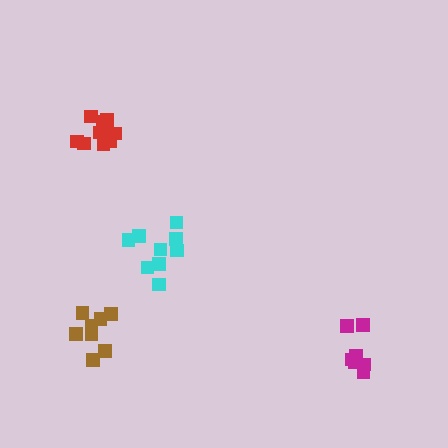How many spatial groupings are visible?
There are 4 spatial groupings.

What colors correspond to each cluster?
The clusters are colored: cyan, magenta, red, brown.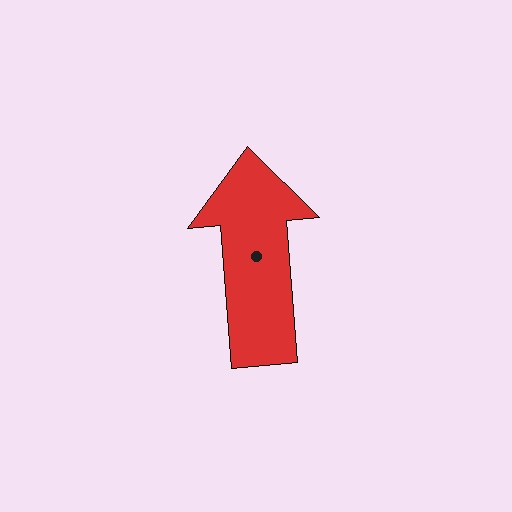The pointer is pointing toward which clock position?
Roughly 12 o'clock.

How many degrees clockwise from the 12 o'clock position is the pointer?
Approximately 355 degrees.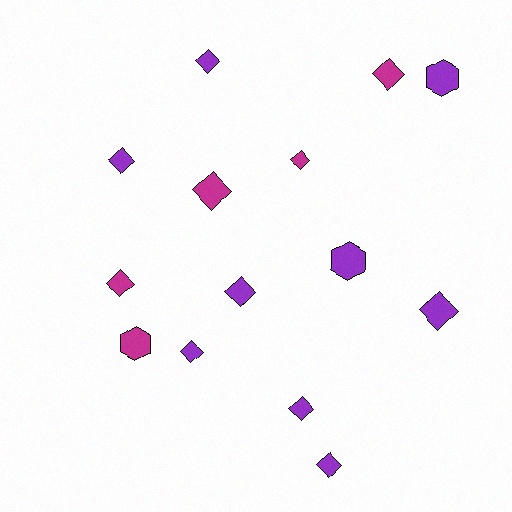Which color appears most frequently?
Purple, with 9 objects.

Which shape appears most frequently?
Diamond, with 11 objects.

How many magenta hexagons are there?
There is 1 magenta hexagon.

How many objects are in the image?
There are 14 objects.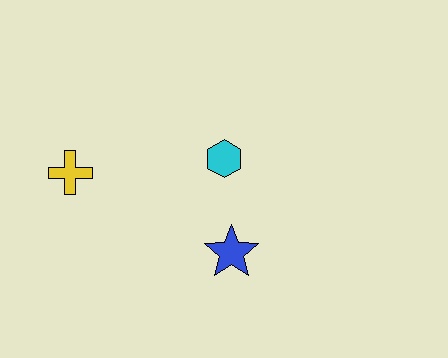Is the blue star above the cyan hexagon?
No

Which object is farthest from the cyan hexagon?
The yellow cross is farthest from the cyan hexagon.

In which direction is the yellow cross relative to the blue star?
The yellow cross is to the left of the blue star.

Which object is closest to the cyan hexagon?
The blue star is closest to the cyan hexagon.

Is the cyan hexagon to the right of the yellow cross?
Yes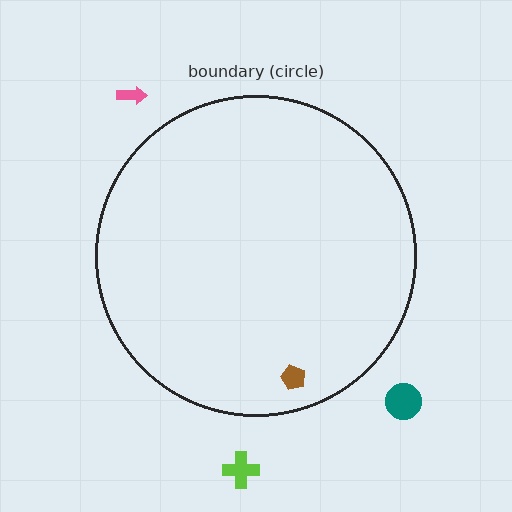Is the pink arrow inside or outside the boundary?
Outside.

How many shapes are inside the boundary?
1 inside, 3 outside.